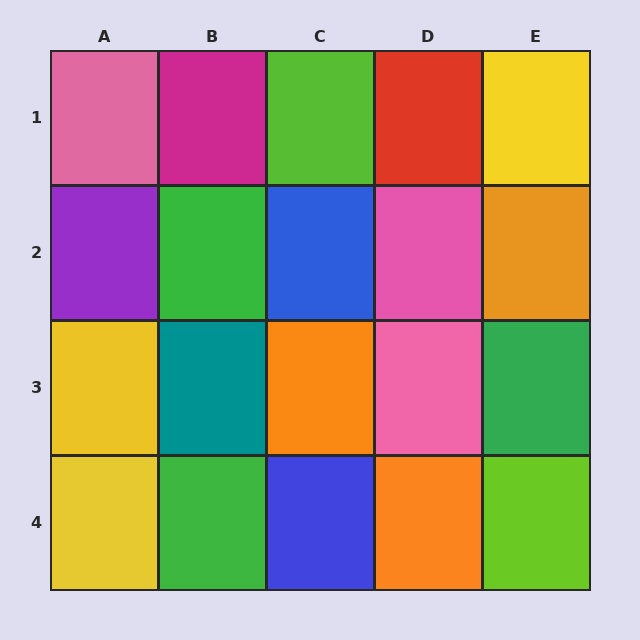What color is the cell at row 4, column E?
Lime.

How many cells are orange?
3 cells are orange.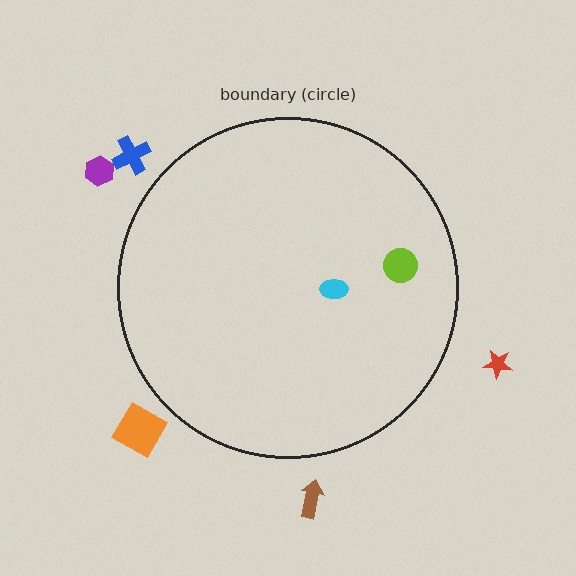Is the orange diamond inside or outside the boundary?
Outside.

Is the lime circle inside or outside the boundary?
Inside.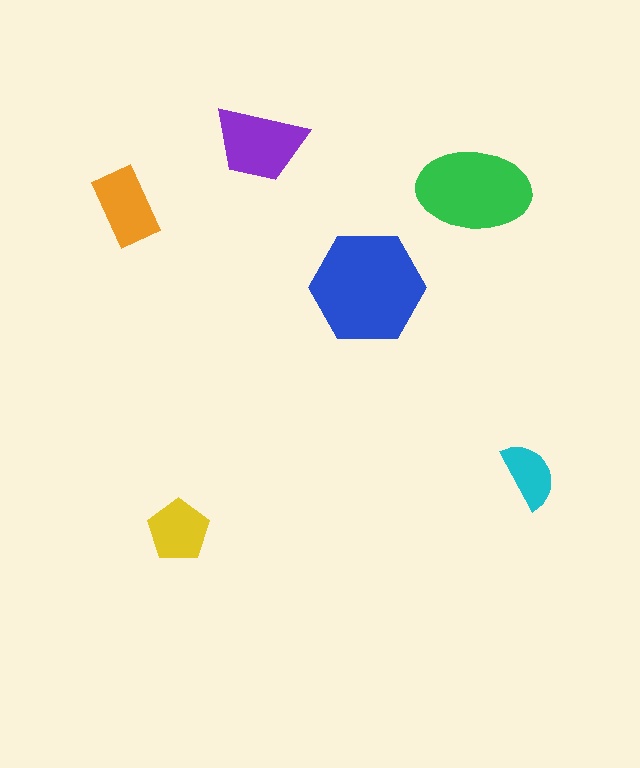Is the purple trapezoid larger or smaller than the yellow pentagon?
Larger.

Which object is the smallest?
The cyan semicircle.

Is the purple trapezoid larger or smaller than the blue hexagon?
Smaller.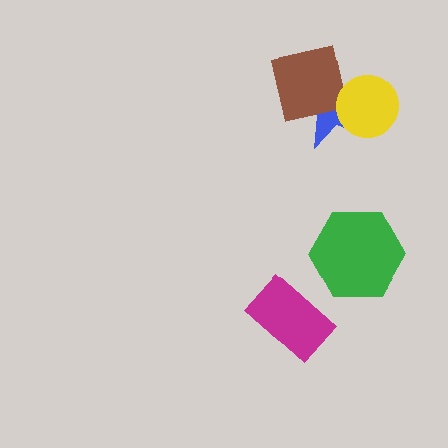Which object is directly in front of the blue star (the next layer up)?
The brown square is directly in front of the blue star.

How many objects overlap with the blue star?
2 objects overlap with the blue star.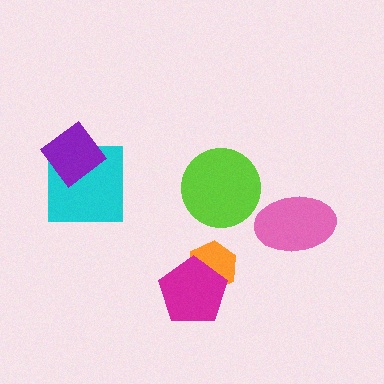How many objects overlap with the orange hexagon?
1 object overlaps with the orange hexagon.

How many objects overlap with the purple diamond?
1 object overlaps with the purple diamond.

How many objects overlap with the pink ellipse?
0 objects overlap with the pink ellipse.